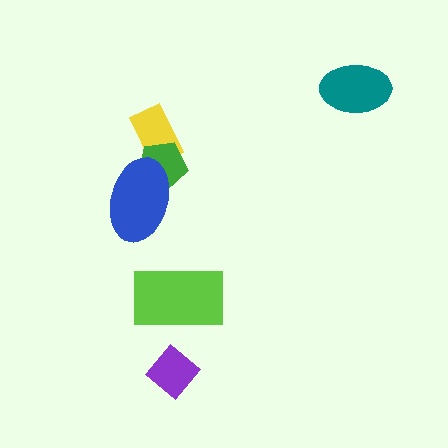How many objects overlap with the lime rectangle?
0 objects overlap with the lime rectangle.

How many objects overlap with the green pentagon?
2 objects overlap with the green pentagon.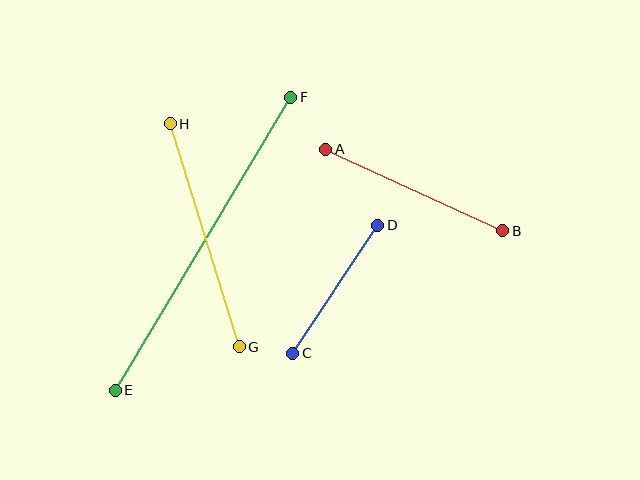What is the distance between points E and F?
The distance is approximately 342 pixels.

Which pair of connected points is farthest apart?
Points E and F are farthest apart.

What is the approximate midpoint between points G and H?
The midpoint is at approximately (205, 235) pixels.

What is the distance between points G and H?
The distance is approximately 234 pixels.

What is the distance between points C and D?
The distance is approximately 153 pixels.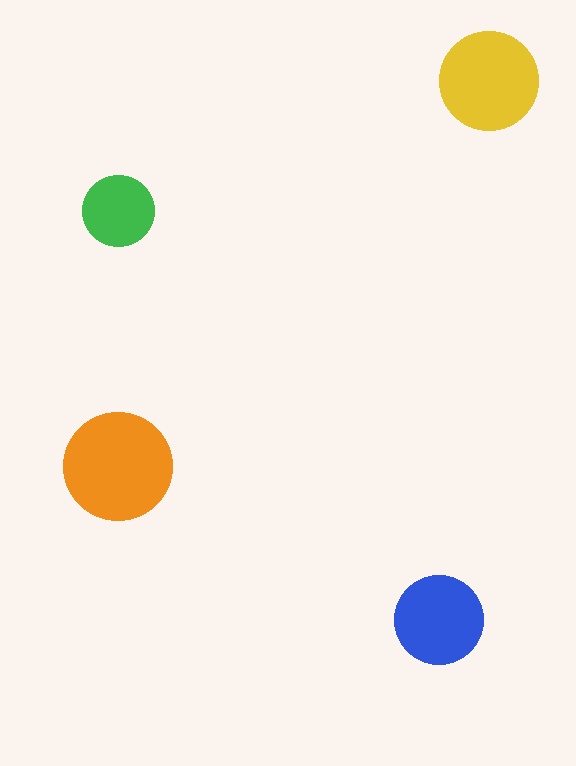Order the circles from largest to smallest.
the orange one, the yellow one, the blue one, the green one.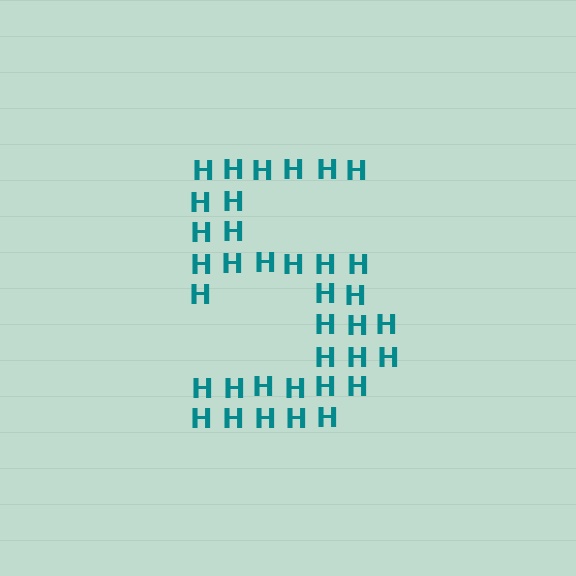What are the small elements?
The small elements are letter H's.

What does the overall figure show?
The overall figure shows the digit 5.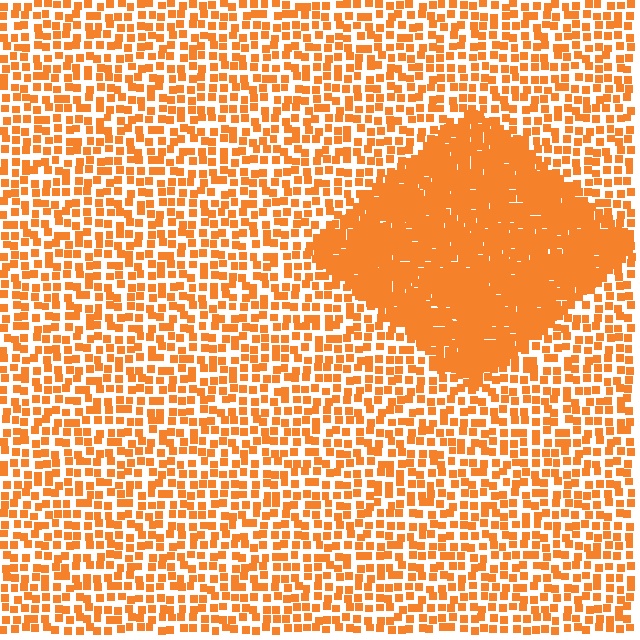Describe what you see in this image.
The image contains small orange elements arranged at two different densities. A diamond-shaped region is visible where the elements are more densely packed than the surrounding area.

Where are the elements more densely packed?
The elements are more densely packed inside the diamond boundary.